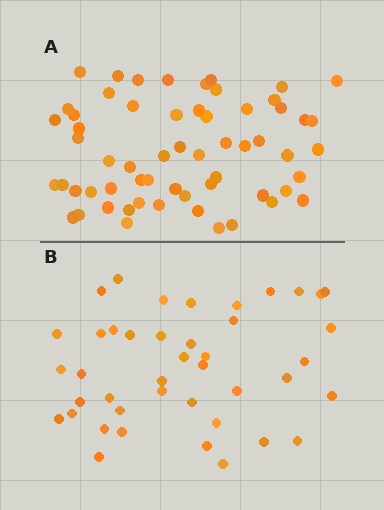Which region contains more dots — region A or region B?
Region A (the top region) has more dots.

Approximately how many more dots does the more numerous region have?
Region A has approximately 20 more dots than region B.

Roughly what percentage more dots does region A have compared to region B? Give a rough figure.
About 45% more.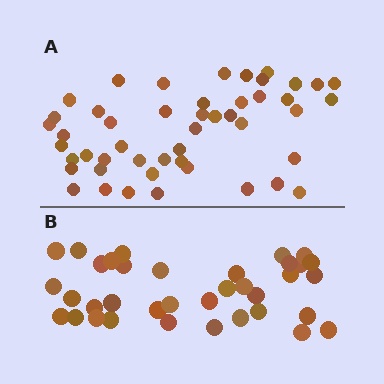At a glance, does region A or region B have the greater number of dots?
Region A (the top region) has more dots.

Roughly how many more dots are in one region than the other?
Region A has roughly 12 or so more dots than region B.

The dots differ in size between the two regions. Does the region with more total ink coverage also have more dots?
No. Region B has more total ink coverage because its dots are larger, but region A actually contains more individual dots. Total area can be misleading — the number of items is what matters here.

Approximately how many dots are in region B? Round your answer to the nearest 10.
About 40 dots. (The exact count is 36, which rounds to 40.)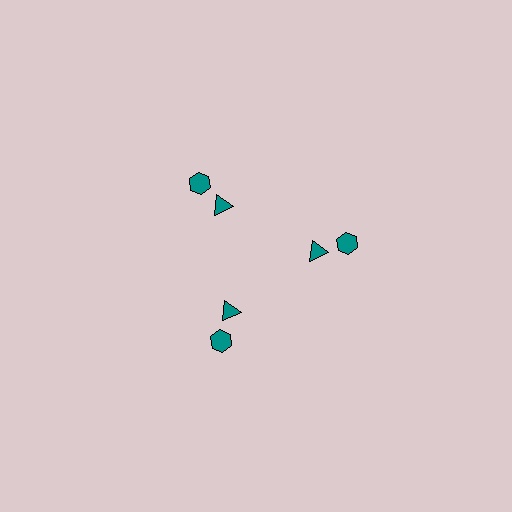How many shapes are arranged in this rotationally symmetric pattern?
There are 6 shapes, arranged in 3 groups of 2.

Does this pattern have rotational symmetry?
Yes, this pattern has 3-fold rotational symmetry. It looks the same after rotating 120 degrees around the center.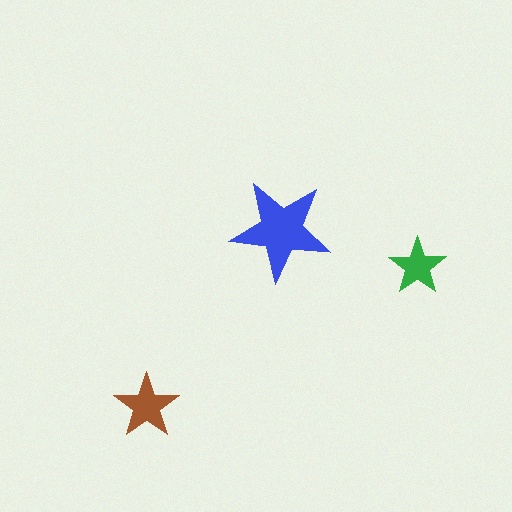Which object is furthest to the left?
The brown star is leftmost.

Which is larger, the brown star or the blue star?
The blue one.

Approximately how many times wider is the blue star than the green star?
About 2 times wider.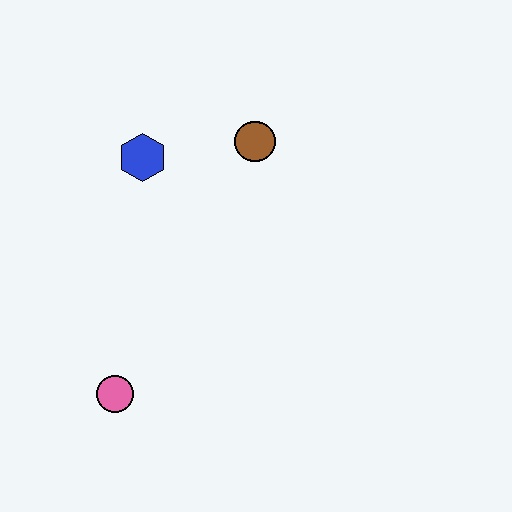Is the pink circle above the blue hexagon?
No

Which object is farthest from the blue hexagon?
The pink circle is farthest from the blue hexagon.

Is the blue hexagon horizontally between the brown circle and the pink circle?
Yes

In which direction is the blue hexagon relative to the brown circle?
The blue hexagon is to the left of the brown circle.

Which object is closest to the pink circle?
The blue hexagon is closest to the pink circle.